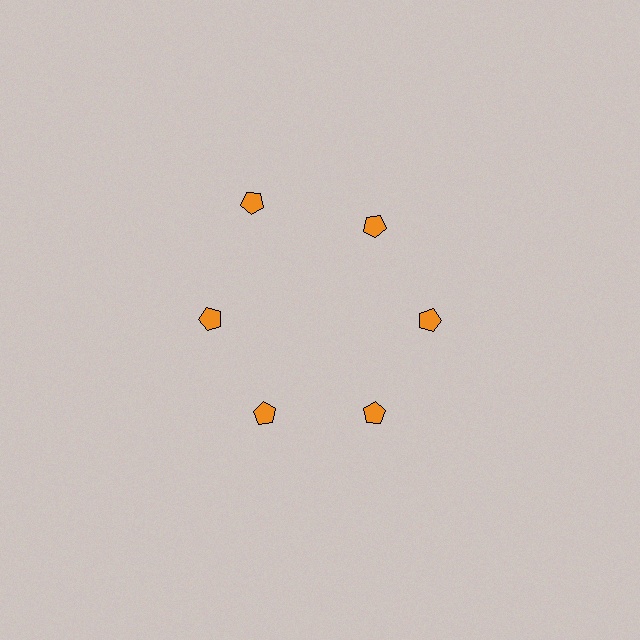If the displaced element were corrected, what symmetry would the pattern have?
It would have 6-fold rotational symmetry — the pattern would map onto itself every 60 degrees.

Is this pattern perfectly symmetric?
No. The 6 orange pentagons are arranged in a ring, but one element near the 11 o'clock position is pushed outward from the center, breaking the 6-fold rotational symmetry.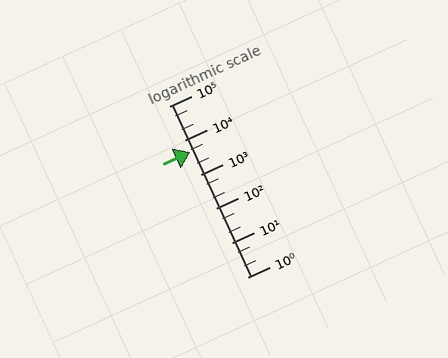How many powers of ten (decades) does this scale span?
The scale spans 5 decades, from 1 to 100000.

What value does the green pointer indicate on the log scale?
The pointer indicates approximately 4600.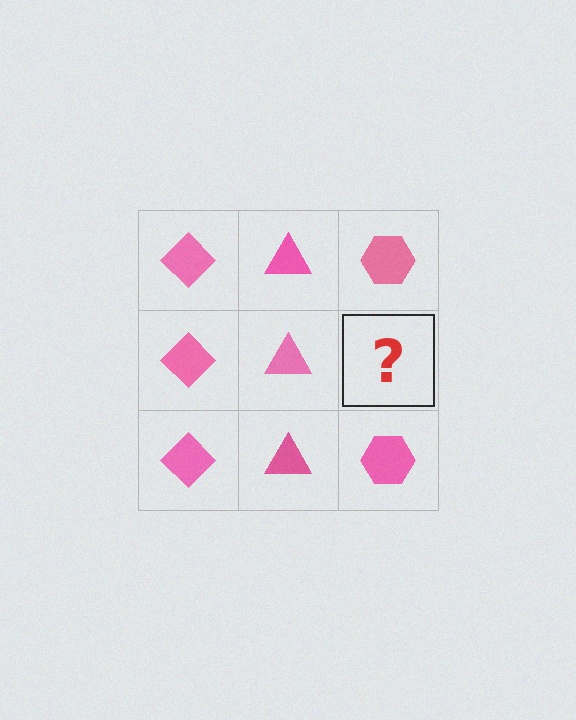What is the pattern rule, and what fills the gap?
The rule is that each column has a consistent shape. The gap should be filled with a pink hexagon.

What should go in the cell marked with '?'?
The missing cell should contain a pink hexagon.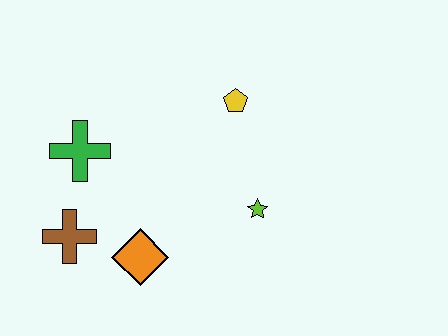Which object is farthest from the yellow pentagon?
The brown cross is farthest from the yellow pentagon.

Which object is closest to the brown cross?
The orange diamond is closest to the brown cross.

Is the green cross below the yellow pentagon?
Yes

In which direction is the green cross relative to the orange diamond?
The green cross is above the orange diamond.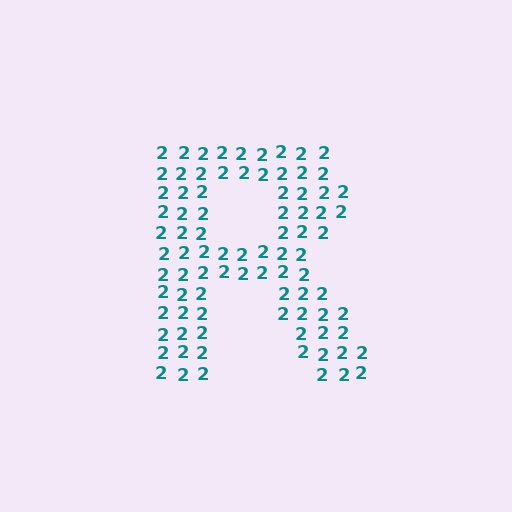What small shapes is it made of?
It is made of small digit 2's.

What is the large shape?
The large shape is the letter R.